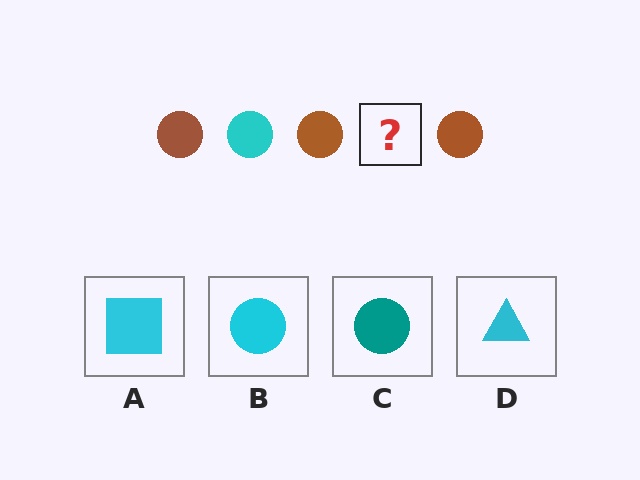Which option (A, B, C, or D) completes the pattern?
B.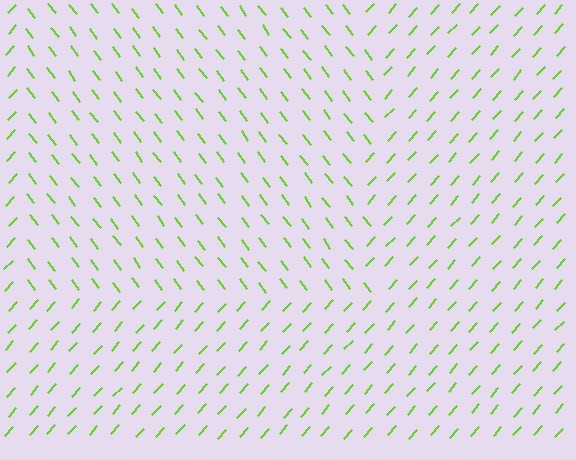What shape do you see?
I see a rectangle.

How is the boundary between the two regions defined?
The boundary is defined purely by a change in line orientation (approximately 79 degrees difference). All lines are the same color and thickness.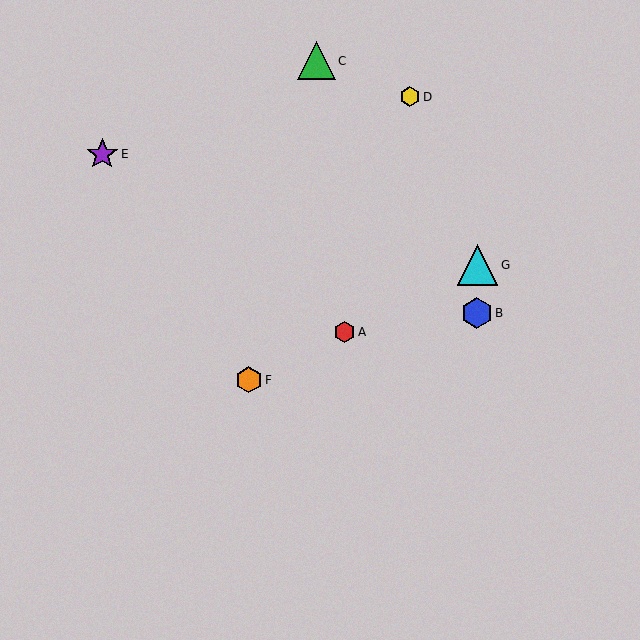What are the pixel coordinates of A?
Object A is at (344, 332).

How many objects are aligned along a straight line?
3 objects (A, F, G) are aligned along a straight line.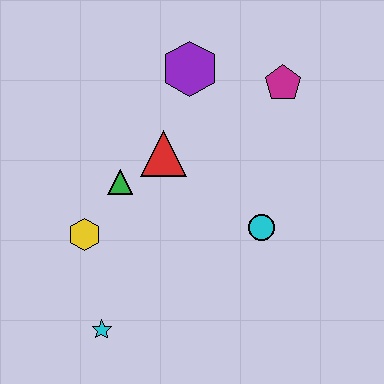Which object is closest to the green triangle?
The red triangle is closest to the green triangle.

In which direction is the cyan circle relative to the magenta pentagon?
The cyan circle is below the magenta pentagon.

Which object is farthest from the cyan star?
The magenta pentagon is farthest from the cyan star.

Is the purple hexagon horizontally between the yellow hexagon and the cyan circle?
Yes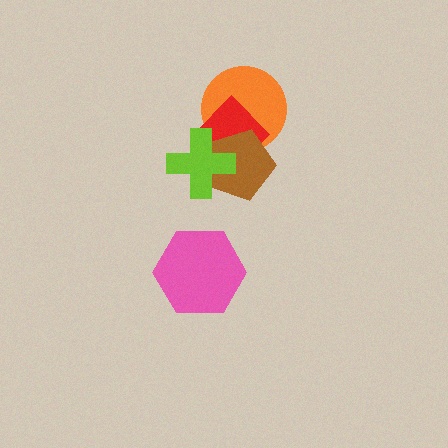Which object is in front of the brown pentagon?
The lime cross is in front of the brown pentagon.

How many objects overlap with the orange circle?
3 objects overlap with the orange circle.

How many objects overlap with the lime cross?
3 objects overlap with the lime cross.